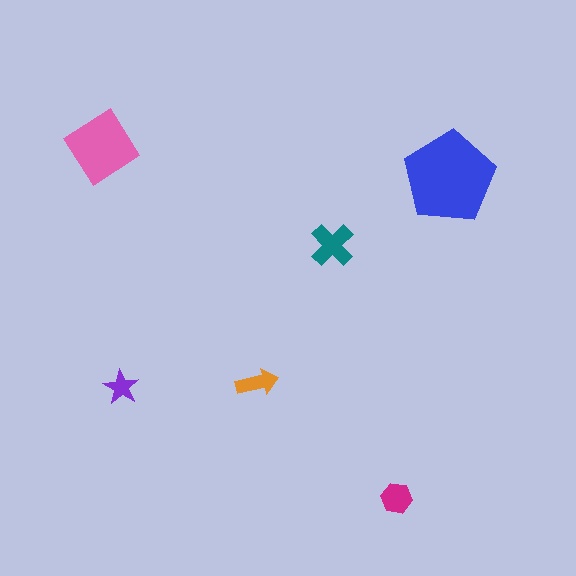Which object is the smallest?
The purple star.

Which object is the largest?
The blue pentagon.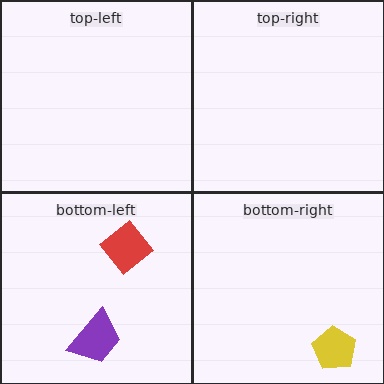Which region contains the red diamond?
The bottom-left region.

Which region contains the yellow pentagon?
The bottom-right region.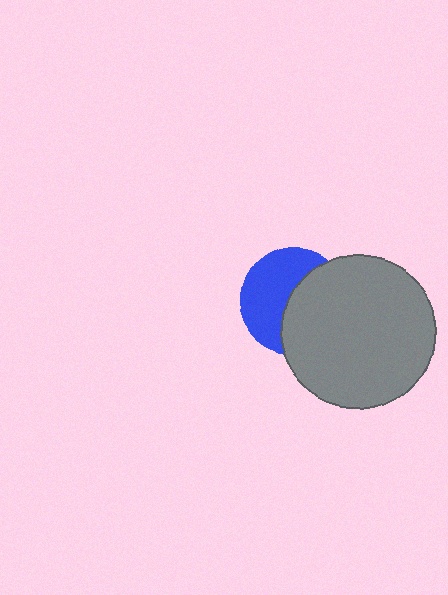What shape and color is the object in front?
The object in front is a gray circle.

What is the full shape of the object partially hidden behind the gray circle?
The partially hidden object is a blue circle.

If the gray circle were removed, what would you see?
You would see the complete blue circle.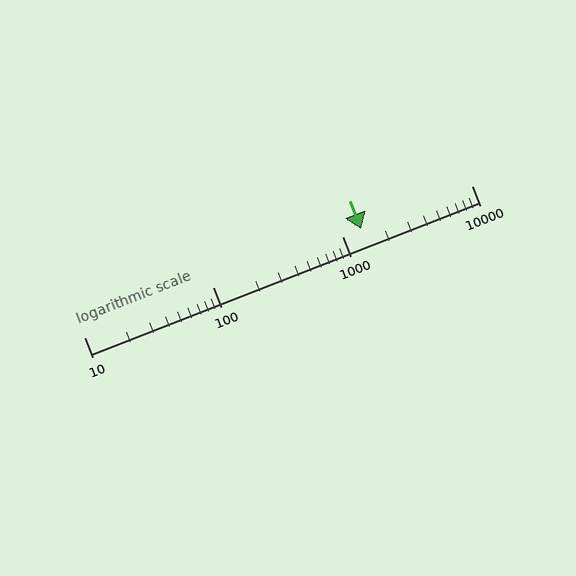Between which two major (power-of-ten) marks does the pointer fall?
The pointer is between 1000 and 10000.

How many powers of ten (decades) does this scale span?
The scale spans 3 decades, from 10 to 10000.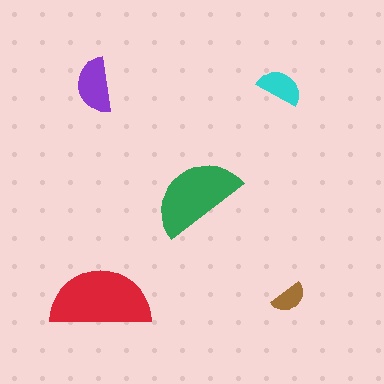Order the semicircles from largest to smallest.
the red one, the green one, the purple one, the cyan one, the brown one.